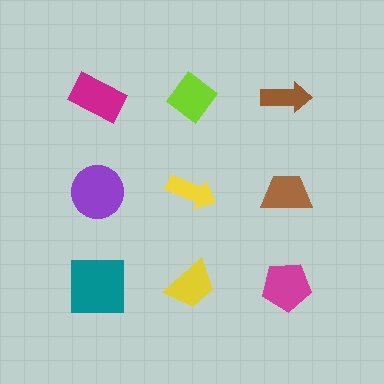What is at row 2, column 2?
A yellow arrow.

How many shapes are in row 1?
3 shapes.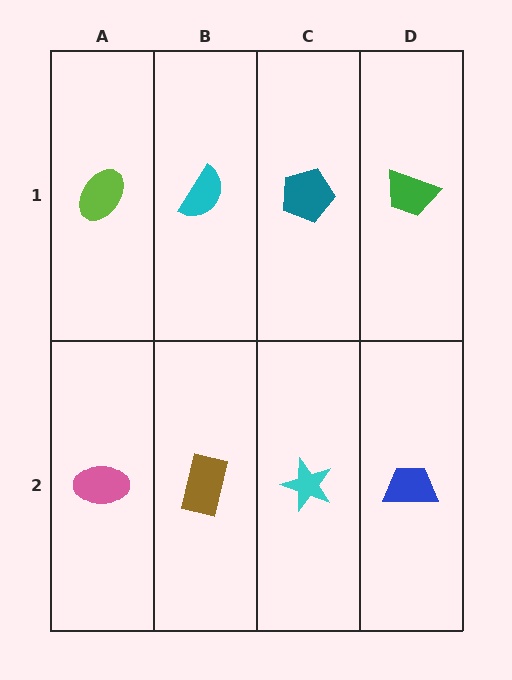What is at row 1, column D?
A green trapezoid.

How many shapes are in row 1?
4 shapes.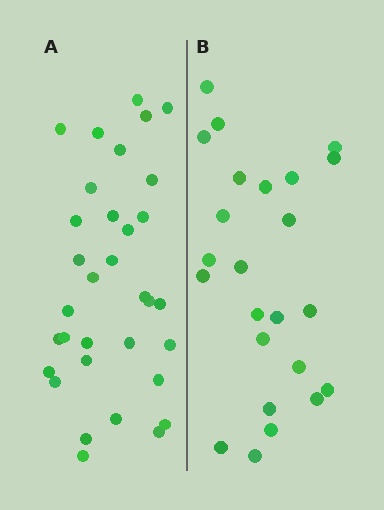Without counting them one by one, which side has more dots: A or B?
Region A (the left region) has more dots.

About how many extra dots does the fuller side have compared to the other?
Region A has roughly 8 or so more dots than region B.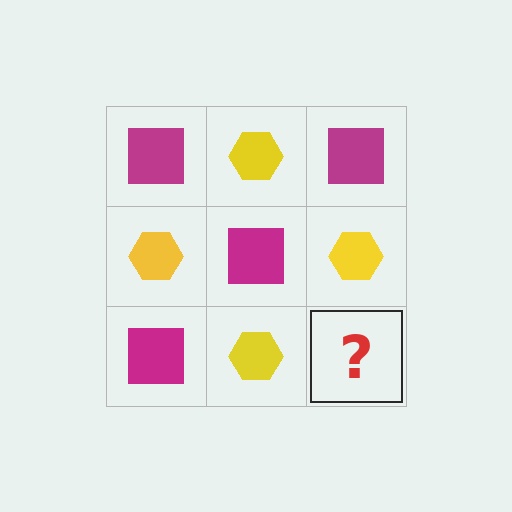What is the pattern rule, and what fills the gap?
The rule is that it alternates magenta square and yellow hexagon in a checkerboard pattern. The gap should be filled with a magenta square.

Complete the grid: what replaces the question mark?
The question mark should be replaced with a magenta square.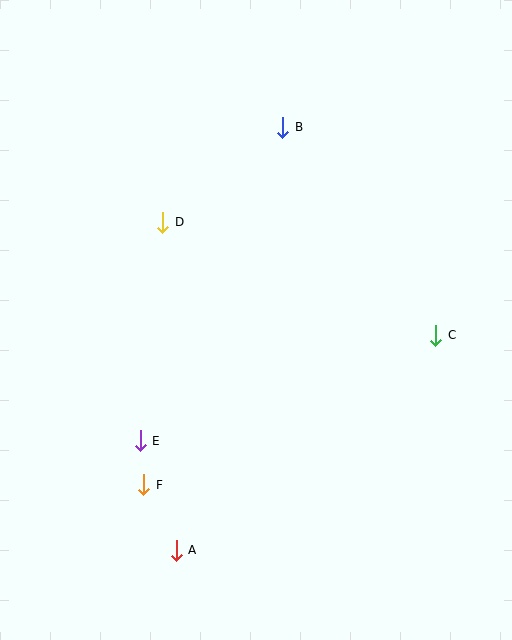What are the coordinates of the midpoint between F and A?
The midpoint between F and A is at (160, 517).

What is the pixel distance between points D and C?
The distance between D and C is 296 pixels.